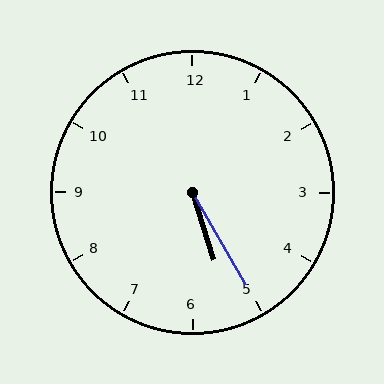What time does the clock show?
5:25.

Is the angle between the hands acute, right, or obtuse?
It is acute.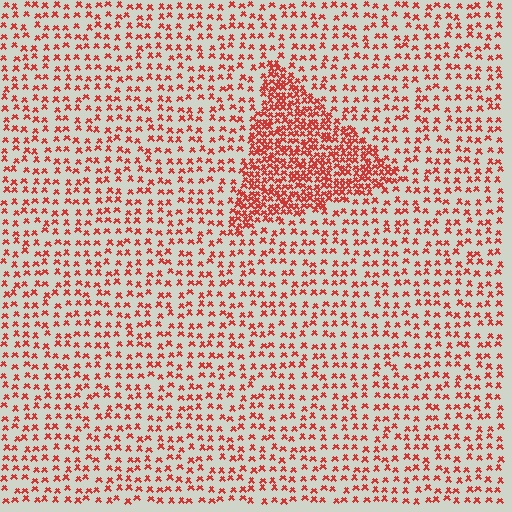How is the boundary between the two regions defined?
The boundary is defined by a change in element density (approximately 2.5x ratio). All elements are the same color, size, and shape.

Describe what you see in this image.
The image contains small red elements arranged at two different densities. A triangle-shaped region is visible where the elements are more densely packed than the surrounding area.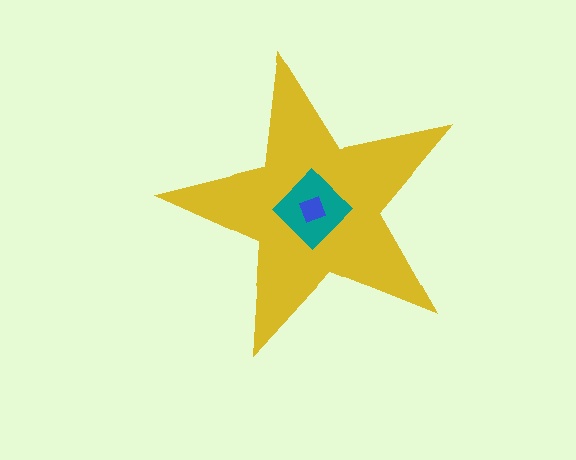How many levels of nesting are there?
3.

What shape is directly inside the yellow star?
The teal diamond.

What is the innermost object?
The blue square.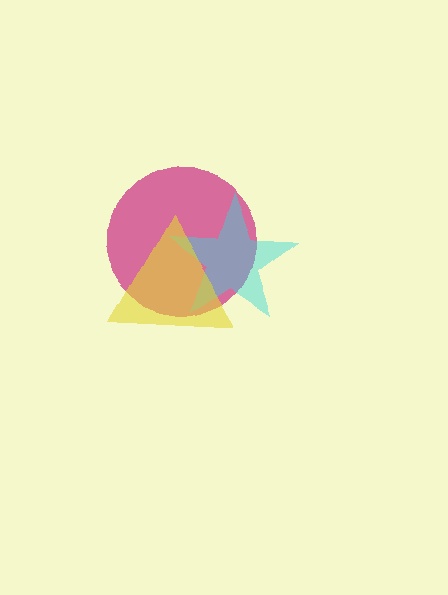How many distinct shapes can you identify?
There are 3 distinct shapes: a magenta circle, a cyan star, a yellow triangle.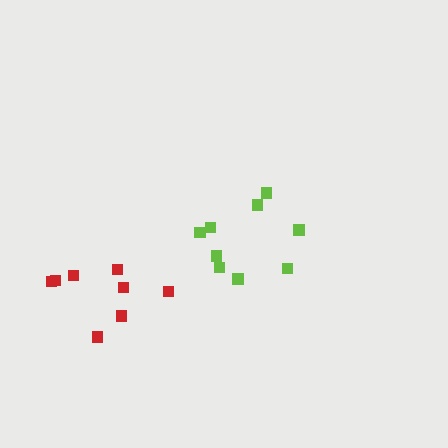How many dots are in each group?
Group 1: 8 dots, Group 2: 9 dots (17 total).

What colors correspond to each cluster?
The clusters are colored: red, lime.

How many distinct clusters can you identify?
There are 2 distinct clusters.